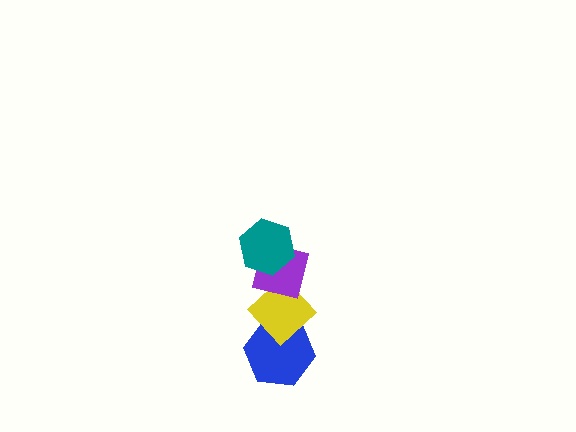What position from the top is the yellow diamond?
The yellow diamond is 3rd from the top.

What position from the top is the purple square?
The purple square is 2nd from the top.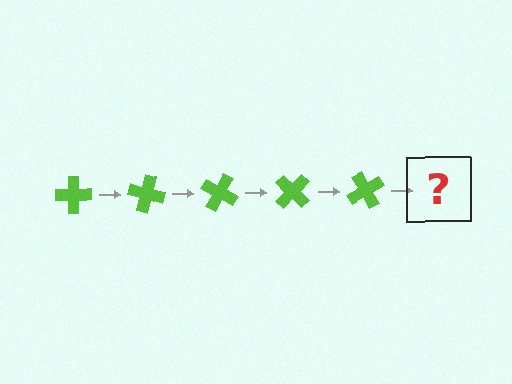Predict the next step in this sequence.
The next step is a lime cross rotated 75 degrees.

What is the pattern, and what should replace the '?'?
The pattern is that the cross rotates 15 degrees each step. The '?' should be a lime cross rotated 75 degrees.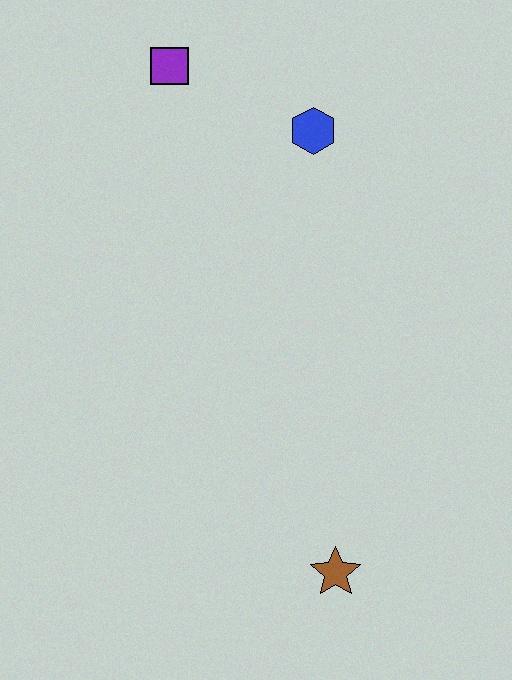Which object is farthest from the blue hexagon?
The brown star is farthest from the blue hexagon.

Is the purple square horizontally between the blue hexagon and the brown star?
No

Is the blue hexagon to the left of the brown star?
Yes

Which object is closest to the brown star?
The blue hexagon is closest to the brown star.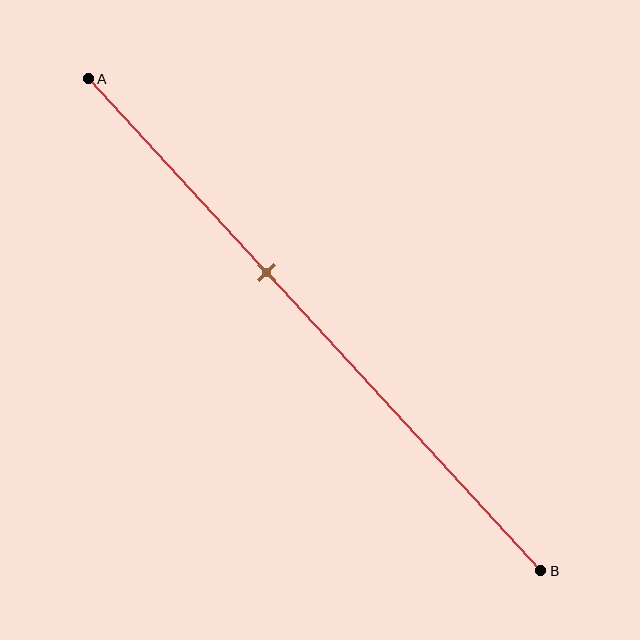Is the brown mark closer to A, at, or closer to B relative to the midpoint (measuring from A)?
The brown mark is closer to point A than the midpoint of segment AB.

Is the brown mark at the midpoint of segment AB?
No, the mark is at about 40% from A, not at the 50% midpoint.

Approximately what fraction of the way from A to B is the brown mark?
The brown mark is approximately 40% of the way from A to B.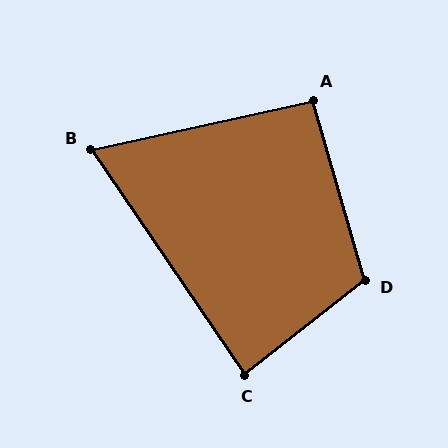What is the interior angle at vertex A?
Approximately 94 degrees (approximately right).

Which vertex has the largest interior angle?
D, at approximately 112 degrees.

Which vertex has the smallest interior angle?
B, at approximately 68 degrees.